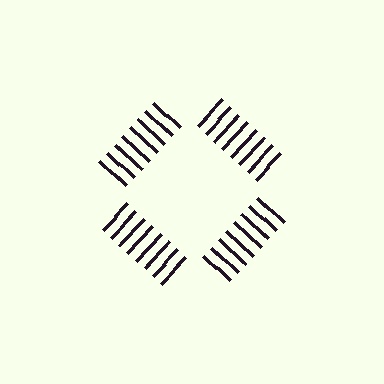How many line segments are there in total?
32 — 8 along each of the 4 edges.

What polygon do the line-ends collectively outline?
An illusory square — the line segments terminate on its edges but no continuous stroke is drawn.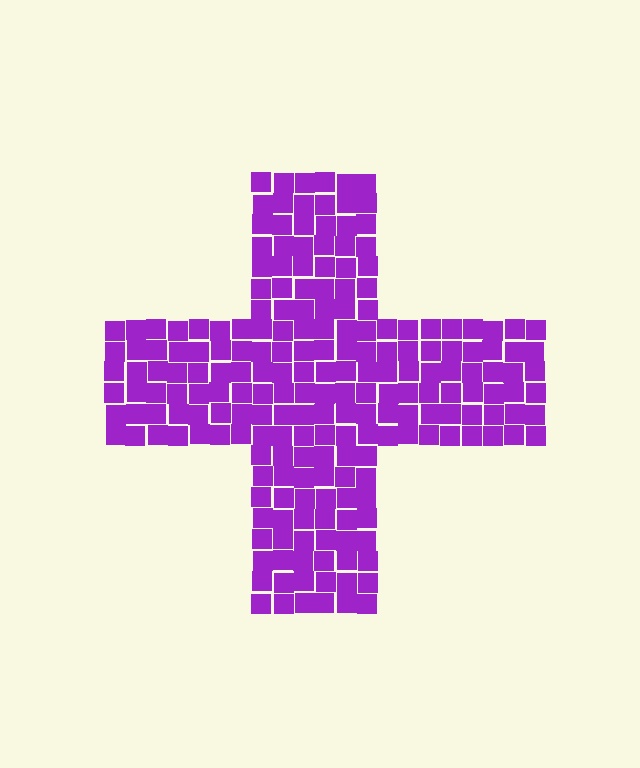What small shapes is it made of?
It is made of small squares.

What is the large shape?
The large shape is a cross.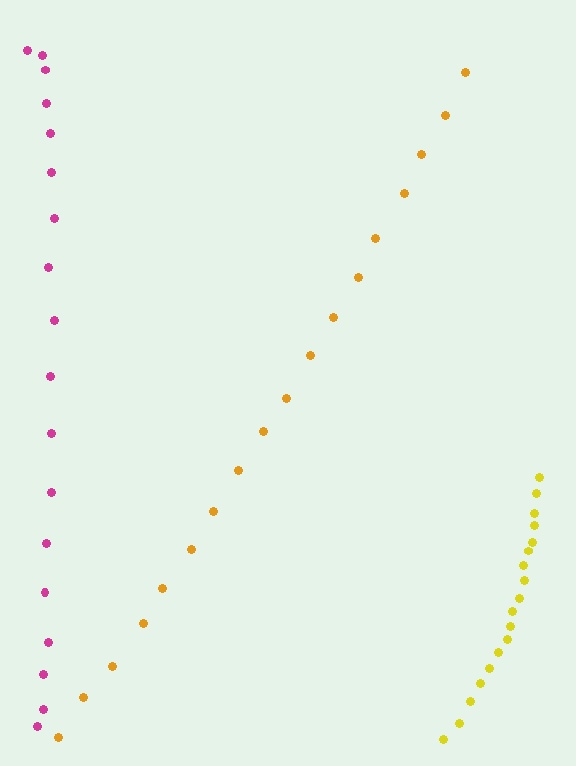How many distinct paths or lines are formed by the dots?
There are 3 distinct paths.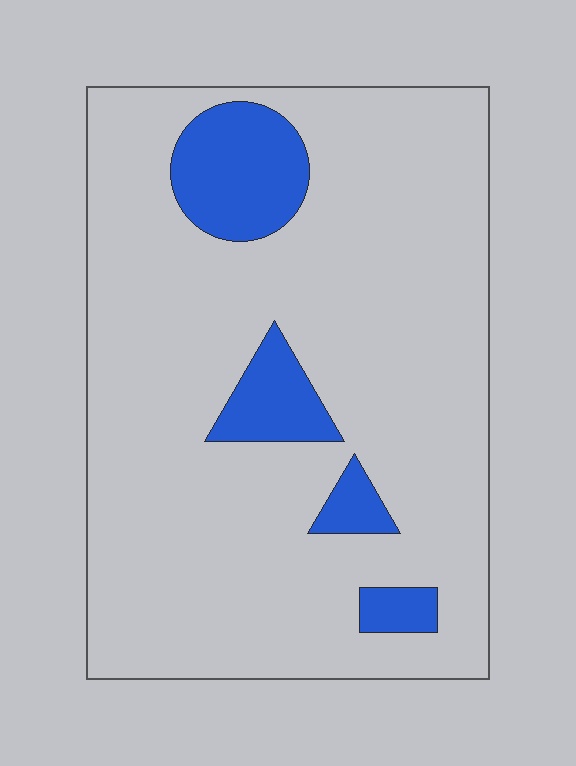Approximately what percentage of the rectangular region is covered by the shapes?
Approximately 15%.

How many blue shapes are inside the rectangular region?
4.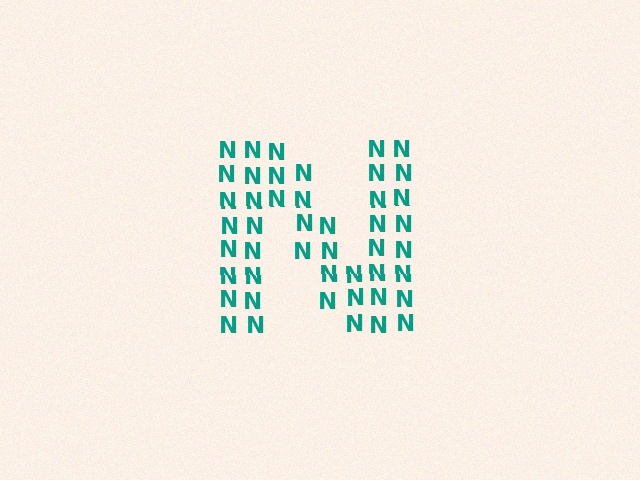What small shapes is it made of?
It is made of small letter N's.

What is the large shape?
The large shape is the letter N.